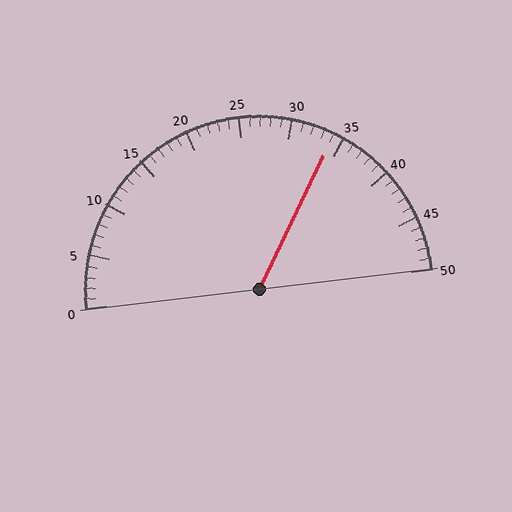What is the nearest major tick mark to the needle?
The nearest major tick mark is 35.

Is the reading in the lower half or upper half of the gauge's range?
The reading is in the upper half of the range (0 to 50).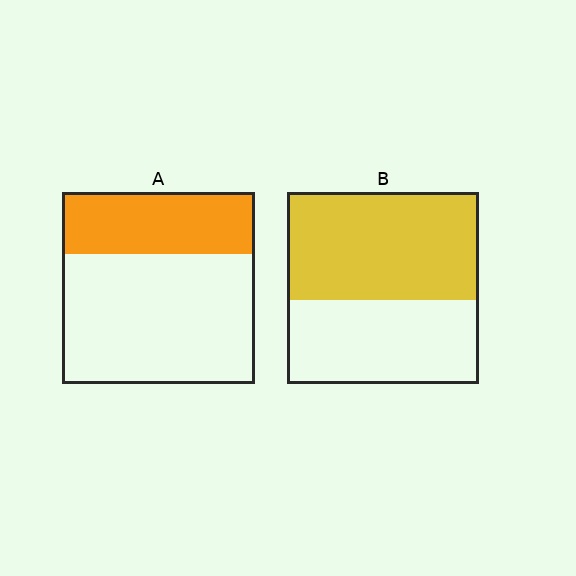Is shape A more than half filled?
No.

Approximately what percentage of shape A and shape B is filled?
A is approximately 30% and B is approximately 55%.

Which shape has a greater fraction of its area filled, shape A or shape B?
Shape B.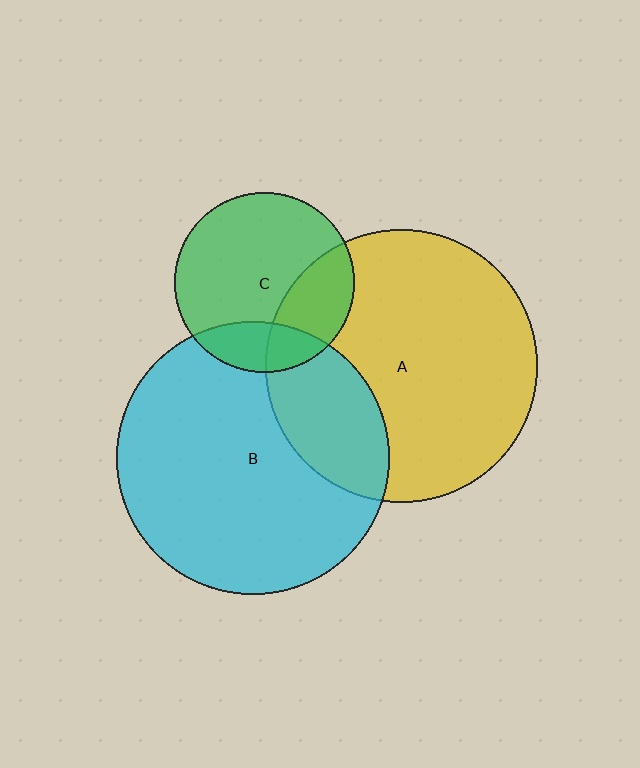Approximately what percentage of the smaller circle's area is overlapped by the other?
Approximately 25%.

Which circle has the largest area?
Circle B (cyan).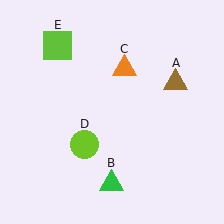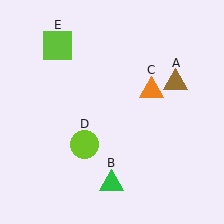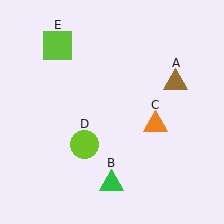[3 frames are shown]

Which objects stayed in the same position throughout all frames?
Brown triangle (object A) and green triangle (object B) and lime circle (object D) and lime square (object E) remained stationary.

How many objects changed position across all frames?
1 object changed position: orange triangle (object C).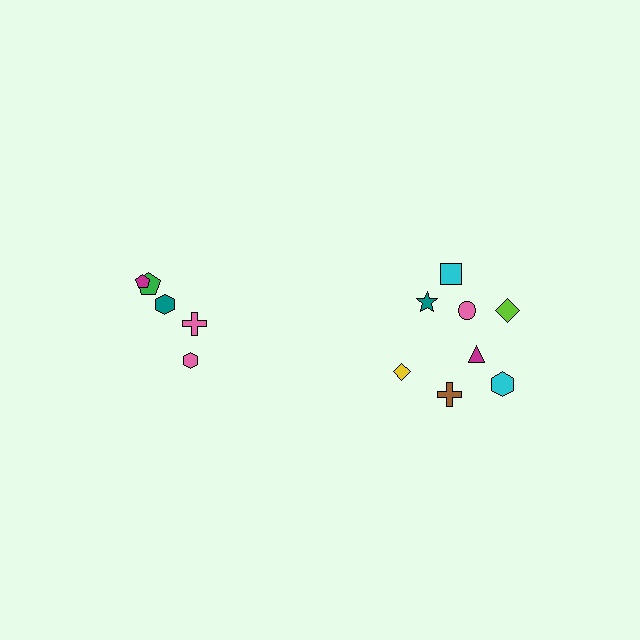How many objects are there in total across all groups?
There are 13 objects.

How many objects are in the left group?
There are 5 objects.